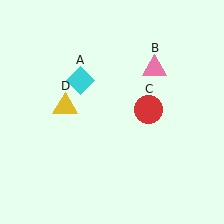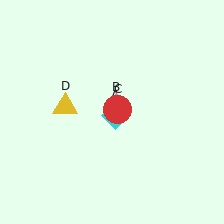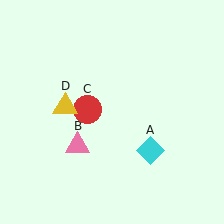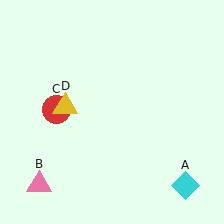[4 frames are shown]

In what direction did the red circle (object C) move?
The red circle (object C) moved left.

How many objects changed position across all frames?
3 objects changed position: cyan diamond (object A), pink triangle (object B), red circle (object C).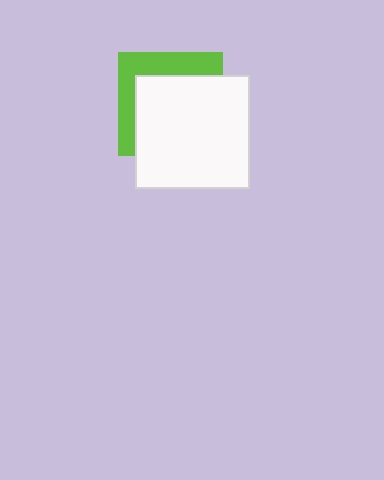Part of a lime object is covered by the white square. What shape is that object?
It is a square.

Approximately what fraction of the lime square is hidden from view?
Roughly 64% of the lime square is hidden behind the white square.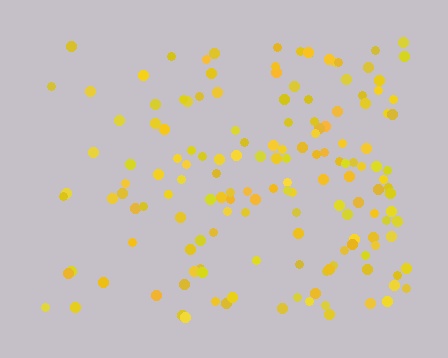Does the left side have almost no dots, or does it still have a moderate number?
Still a moderate number, just noticeably fewer than the right.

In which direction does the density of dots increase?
From left to right, with the right side densest.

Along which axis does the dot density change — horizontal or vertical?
Horizontal.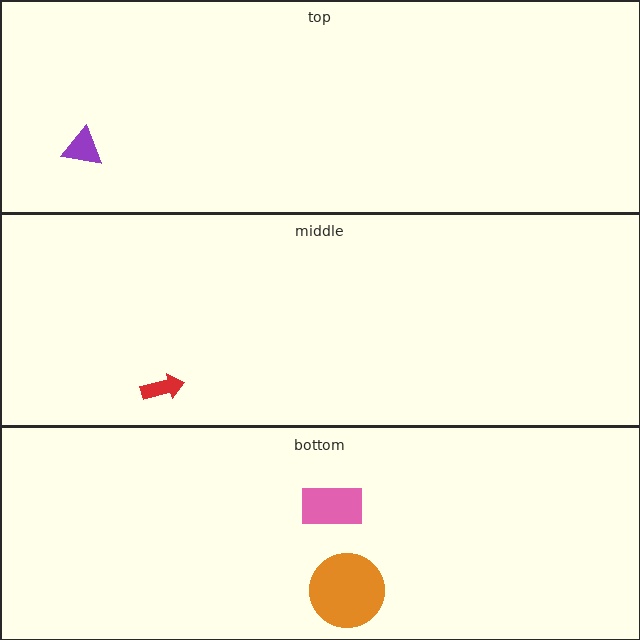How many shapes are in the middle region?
1.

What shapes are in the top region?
The purple triangle.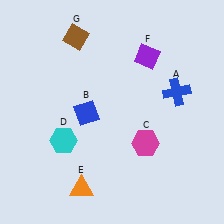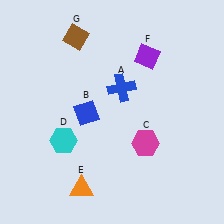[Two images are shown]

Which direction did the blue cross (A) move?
The blue cross (A) moved left.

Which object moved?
The blue cross (A) moved left.